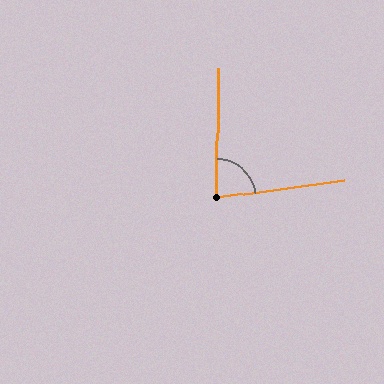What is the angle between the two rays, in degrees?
Approximately 82 degrees.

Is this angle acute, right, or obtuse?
It is acute.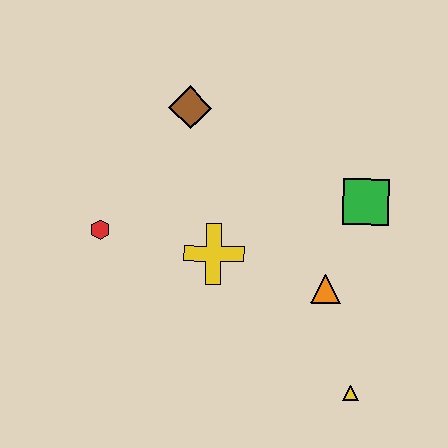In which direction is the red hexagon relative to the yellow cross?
The red hexagon is to the left of the yellow cross.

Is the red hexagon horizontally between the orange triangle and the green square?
No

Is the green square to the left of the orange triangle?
No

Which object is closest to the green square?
The orange triangle is closest to the green square.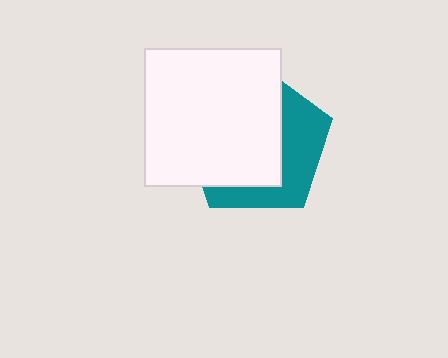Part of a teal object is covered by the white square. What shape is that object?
It is a pentagon.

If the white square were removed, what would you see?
You would see the complete teal pentagon.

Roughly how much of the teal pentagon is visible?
A small part of it is visible (roughly 38%).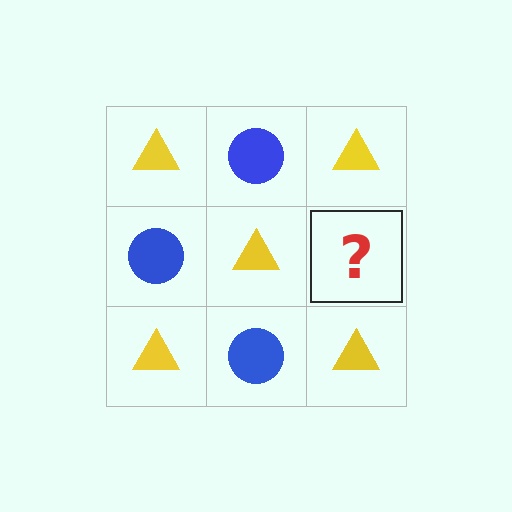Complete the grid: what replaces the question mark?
The question mark should be replaced with a blue circle.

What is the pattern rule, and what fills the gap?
The rule is that it alternates yellow triangle and blue circle in a checkerboard pattern. The gap should be filled with a blue circle.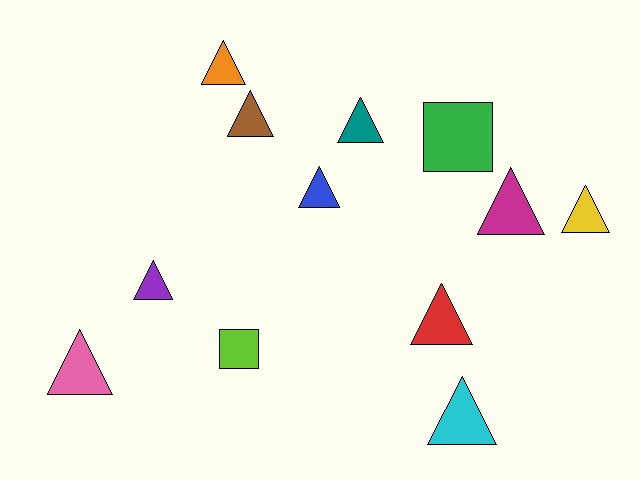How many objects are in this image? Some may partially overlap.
There are 12 objects.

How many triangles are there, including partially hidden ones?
There are 10 triangles.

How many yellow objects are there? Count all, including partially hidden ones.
There is 1 yellow object.